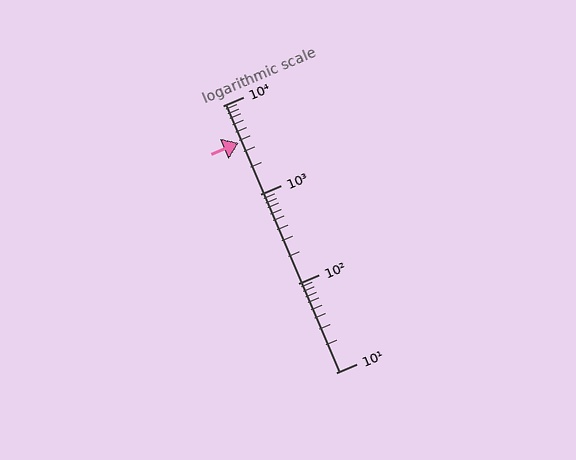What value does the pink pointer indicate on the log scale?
The pointer indicates approximately 3800.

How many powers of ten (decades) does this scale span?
The scale spans 3 decades, from 10 to 10000.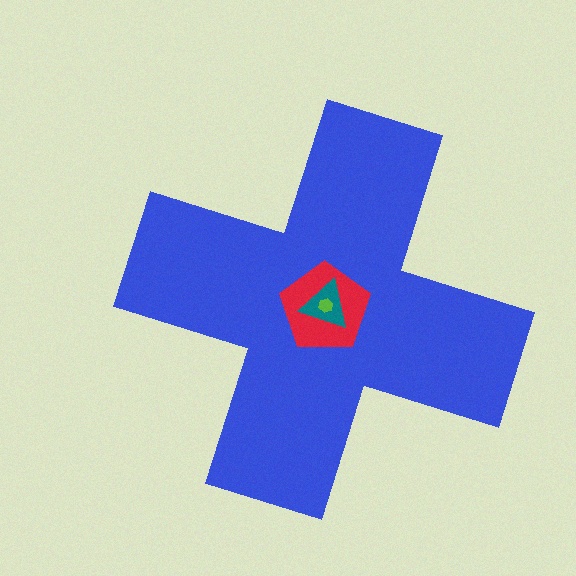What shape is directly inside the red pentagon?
The teal triangle.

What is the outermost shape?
The blue cross.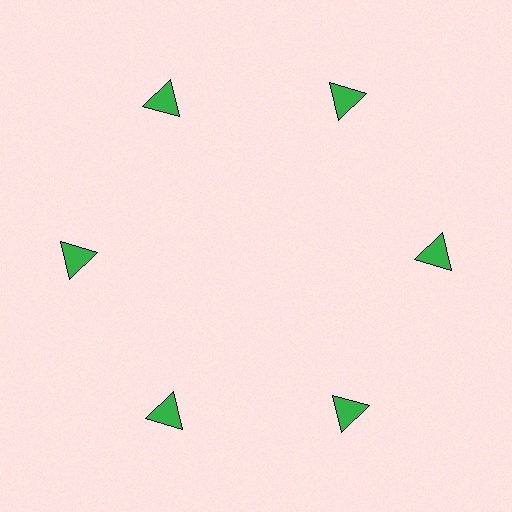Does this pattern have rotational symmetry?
Yes, this pattern has 6-fold rotational symmetry. It looks the same after rotating 60 degrees around the center.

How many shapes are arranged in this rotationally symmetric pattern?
There are 6 shapes, arranged in 6 groups of 1.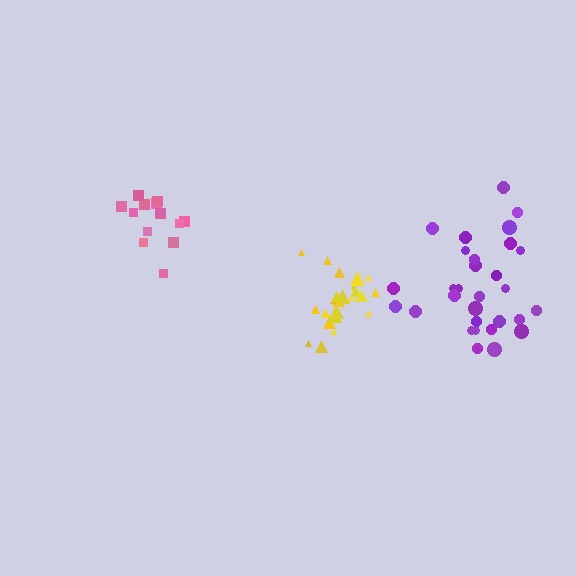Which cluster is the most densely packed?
Yellow.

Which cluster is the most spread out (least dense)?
Purple.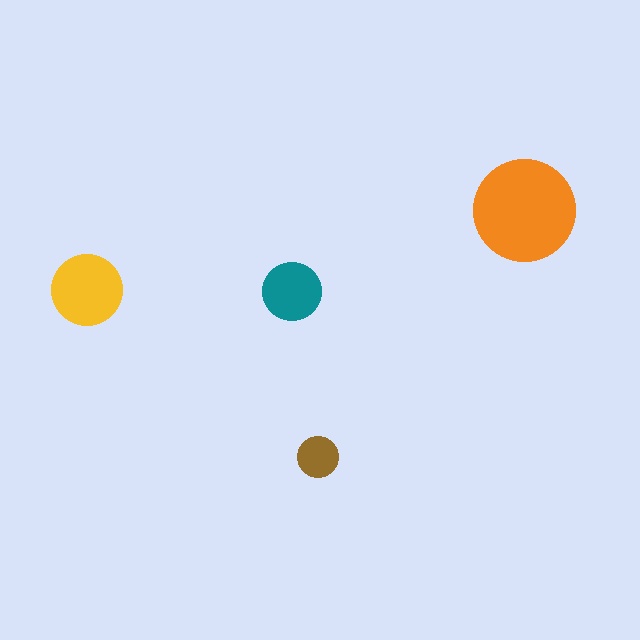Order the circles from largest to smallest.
the orange one, the yellow one, the teal one, the brown one.